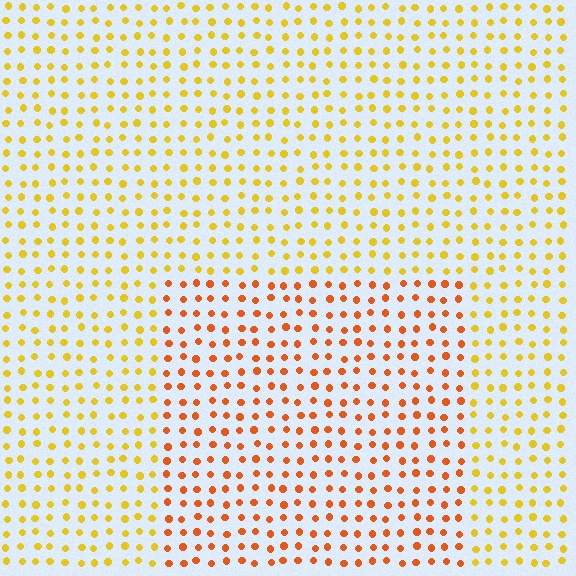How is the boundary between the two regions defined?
The boundary is defined purely by a slight shift in hue (about 33 degrees). Spacing, size, and orientation are identical on both sides.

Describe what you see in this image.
The image is filled with small yellow elements in a uniform arrangement. A rectangle-shaped region is visible where the elements are tinted to a slightly different hue, forming a subtle color boundary.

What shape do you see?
I see a rectangle.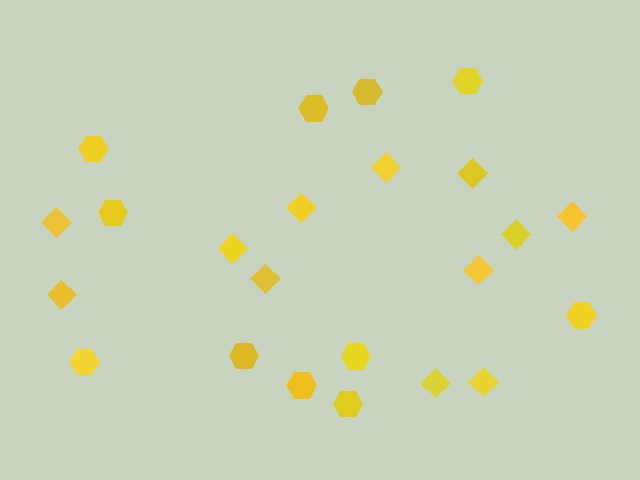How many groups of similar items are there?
There are 2 groups: one group of hexagons (11) and one group of diamonds (12).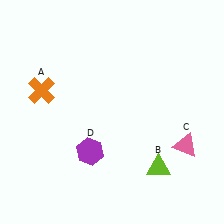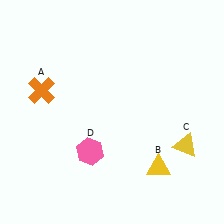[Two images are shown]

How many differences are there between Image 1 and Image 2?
There are 3 differences between the two images.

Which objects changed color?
B changed from lime to yellow. C changed from pink to yellow. D changed from purple to pink.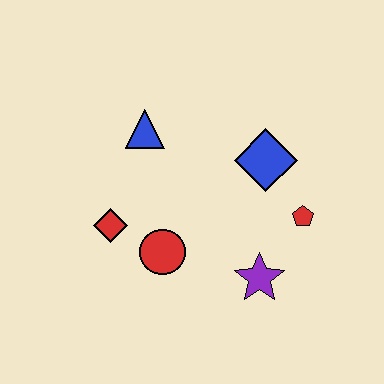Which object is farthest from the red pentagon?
The red diamond is farthest from the red pentagon.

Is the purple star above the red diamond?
No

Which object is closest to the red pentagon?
The blue diamond is closest to the red pentagon.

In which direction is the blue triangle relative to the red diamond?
The blue triangle is above the red diamond.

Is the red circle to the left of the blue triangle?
No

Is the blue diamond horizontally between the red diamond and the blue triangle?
No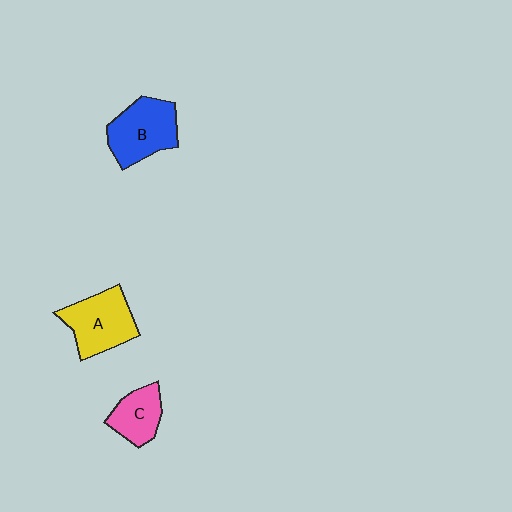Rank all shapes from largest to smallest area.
From largest to smallest: B (blue), A (yellow), C (pink).